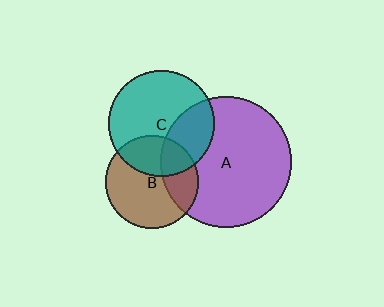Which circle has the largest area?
Circle A (purple).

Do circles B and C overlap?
Yes.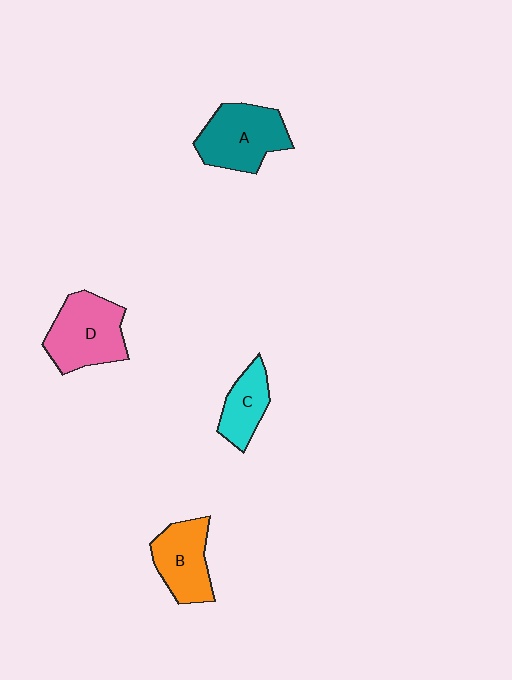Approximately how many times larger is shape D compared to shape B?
Approximately 1.3 times.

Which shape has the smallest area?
Shape C (cyan).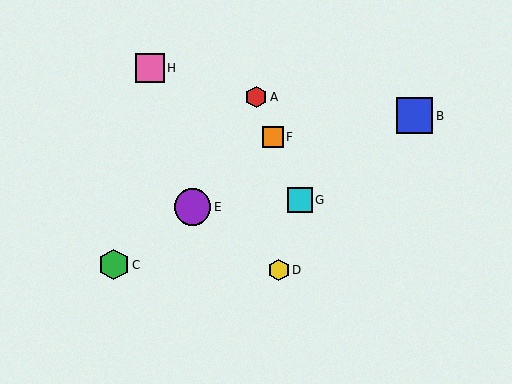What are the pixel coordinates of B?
Object B is at (415, 116).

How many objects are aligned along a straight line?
3 objects (A, F, G) are aligned along a straight line.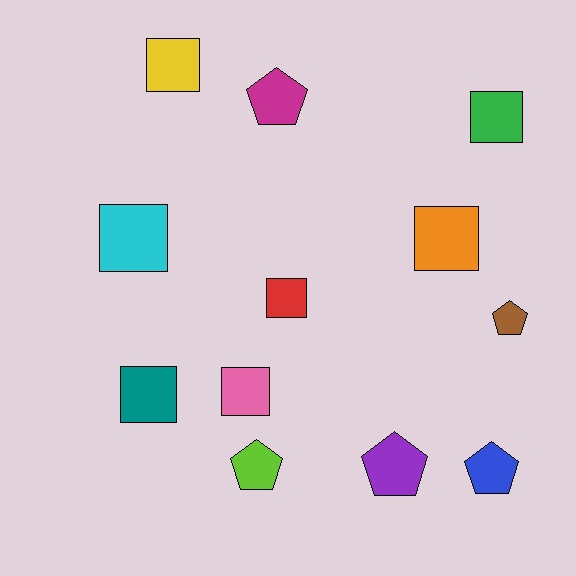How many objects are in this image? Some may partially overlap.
There are 12 objects.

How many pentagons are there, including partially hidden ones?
There are 5 pentagons.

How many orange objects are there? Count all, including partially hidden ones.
There is 1 orange object.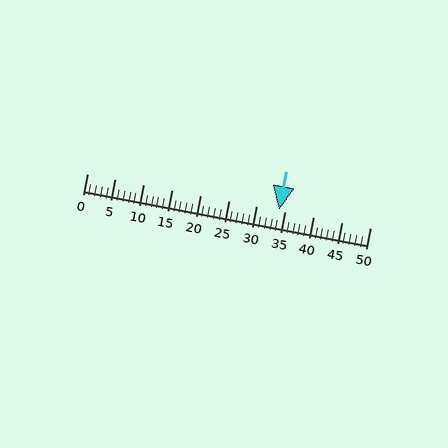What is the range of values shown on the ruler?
The ruler shows values from 0 to 50.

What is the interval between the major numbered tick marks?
The major tick marks are spaced 5 units apart.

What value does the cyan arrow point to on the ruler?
The cyan arrow points to approximately 34.